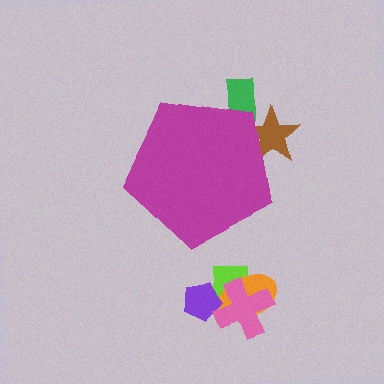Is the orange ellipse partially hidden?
No, the orange ellipse is fully visible.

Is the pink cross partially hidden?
No, the pink cross is fully visible.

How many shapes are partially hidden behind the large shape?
2 shapes are partially hidden.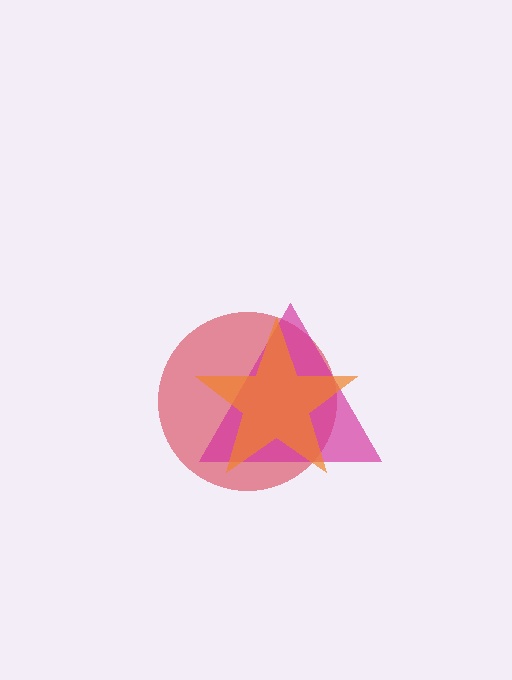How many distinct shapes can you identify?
There are 3 distinct shapes: a red circle, a magenta triangle, an orange star.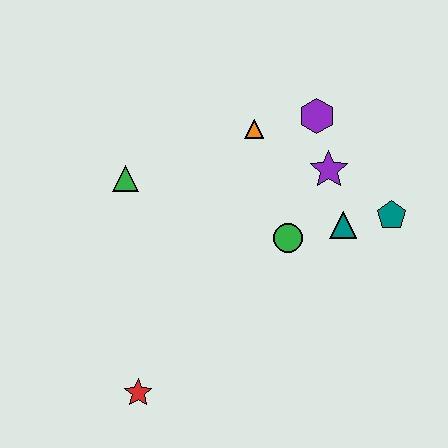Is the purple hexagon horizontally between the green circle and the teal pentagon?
Yes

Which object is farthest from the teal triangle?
The red star is farthest from the teal triangle.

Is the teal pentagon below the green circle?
No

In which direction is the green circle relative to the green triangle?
The green circle is to the right of the green triangle.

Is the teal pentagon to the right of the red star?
Yes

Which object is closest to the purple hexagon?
The purple star is closest to the purple hexagon.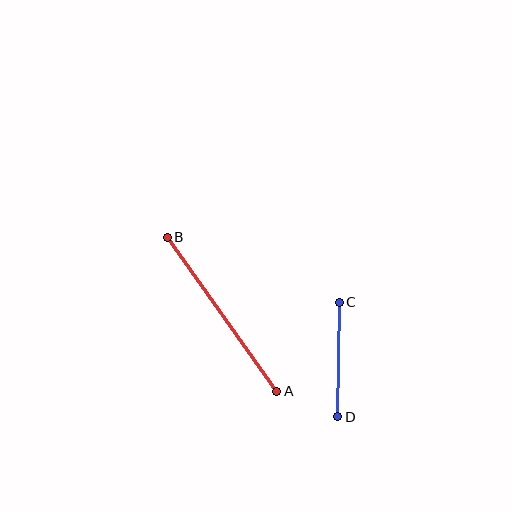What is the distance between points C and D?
The distance is approximately 114 pixels.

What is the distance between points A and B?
The distance is approximately 189 pixels.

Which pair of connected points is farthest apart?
Points A and B are farthest apart.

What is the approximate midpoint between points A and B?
The midpoint is at approximately (222, 314) pixels.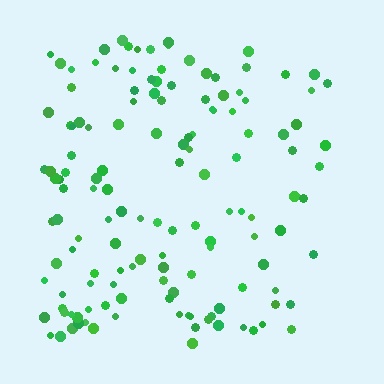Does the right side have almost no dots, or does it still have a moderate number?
Still a moderate number, just noticeably fewer than the left.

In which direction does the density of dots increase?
From right to left, with the left side densest.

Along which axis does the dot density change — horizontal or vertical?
Horizontal.